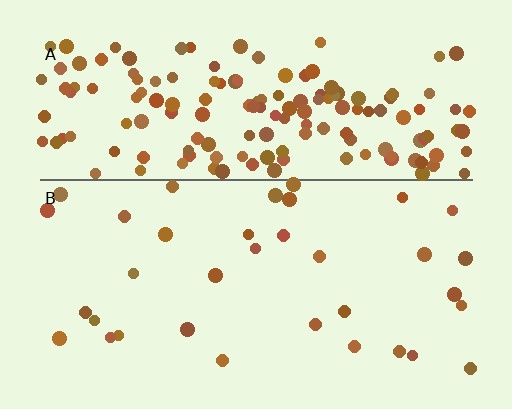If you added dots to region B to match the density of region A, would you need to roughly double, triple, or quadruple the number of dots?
Approximately quadruple.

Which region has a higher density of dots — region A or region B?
A (the top).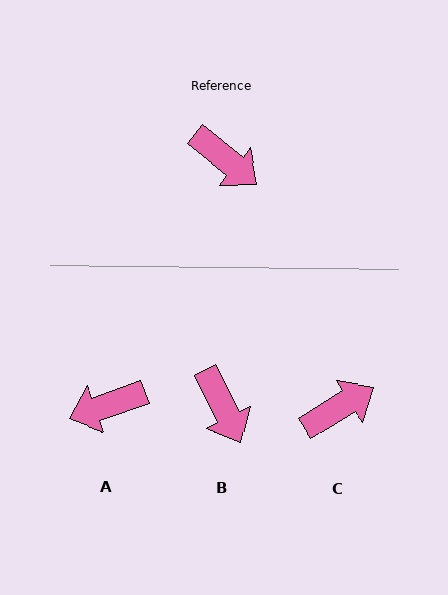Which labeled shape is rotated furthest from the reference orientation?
A, about 121 degrees away.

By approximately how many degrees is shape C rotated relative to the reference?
Approximately 71 degrees counter-clockwise.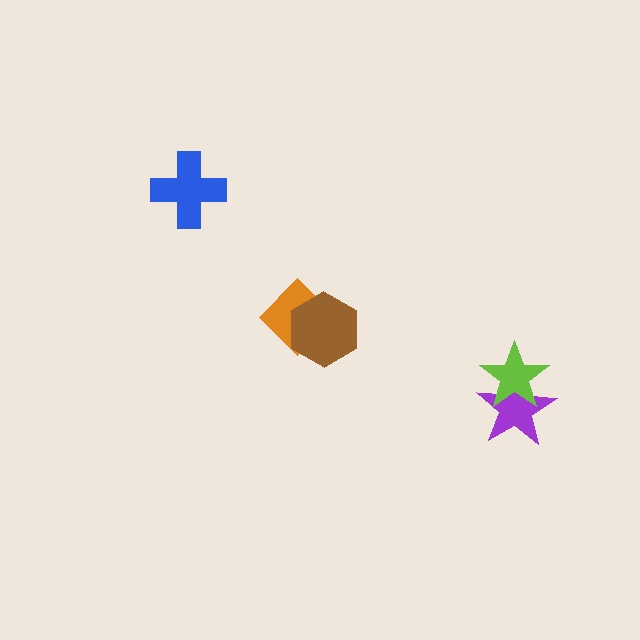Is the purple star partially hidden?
Yes, it is partially covered by another shape.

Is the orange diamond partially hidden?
Yes, it is partially covered by another shape.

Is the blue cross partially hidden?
No, no other shape covers it.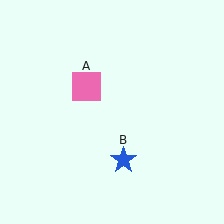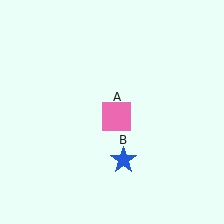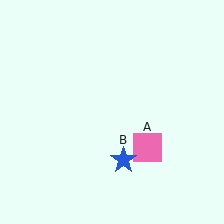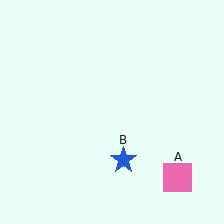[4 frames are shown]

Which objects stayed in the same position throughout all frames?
Blue star (object B) remained stationary.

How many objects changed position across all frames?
1 object changed position: pink square (object A).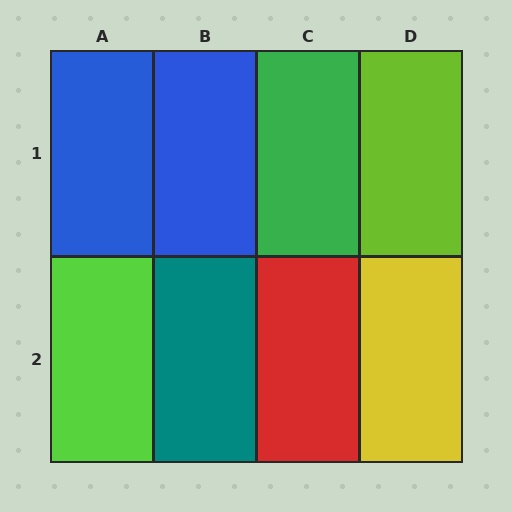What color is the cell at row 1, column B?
Blue.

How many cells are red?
1 cell is red.